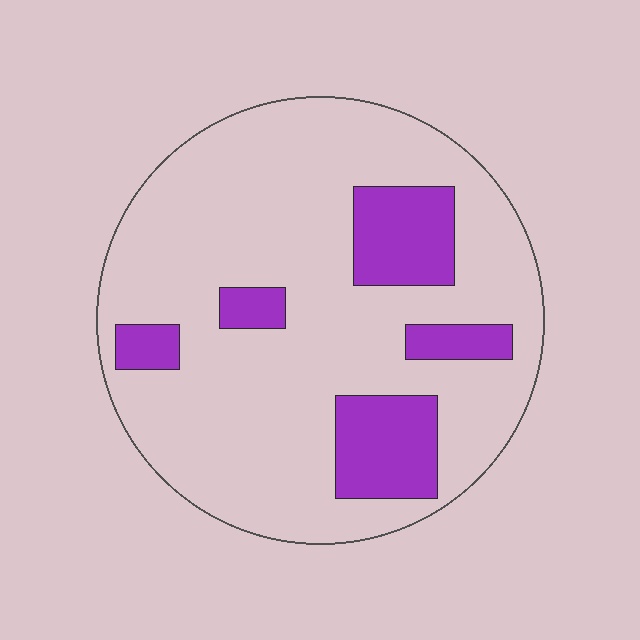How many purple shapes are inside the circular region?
5.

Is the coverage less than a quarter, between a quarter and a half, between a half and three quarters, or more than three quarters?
Less than a quarter.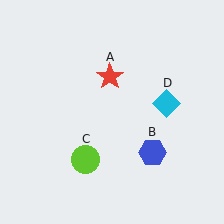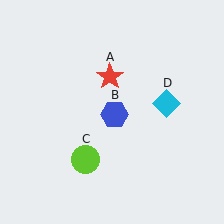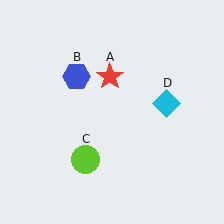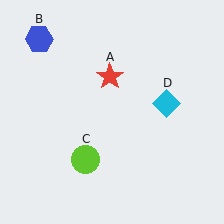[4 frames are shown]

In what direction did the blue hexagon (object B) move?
The blue hexagon (object B) moved up and to the left.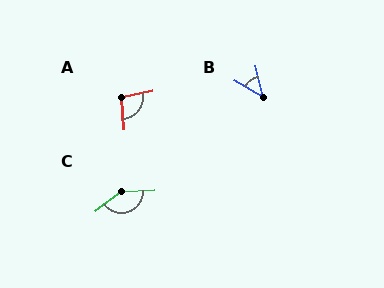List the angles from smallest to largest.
B (48°), A (97°), C (146°).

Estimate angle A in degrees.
Approximately 97 degrees.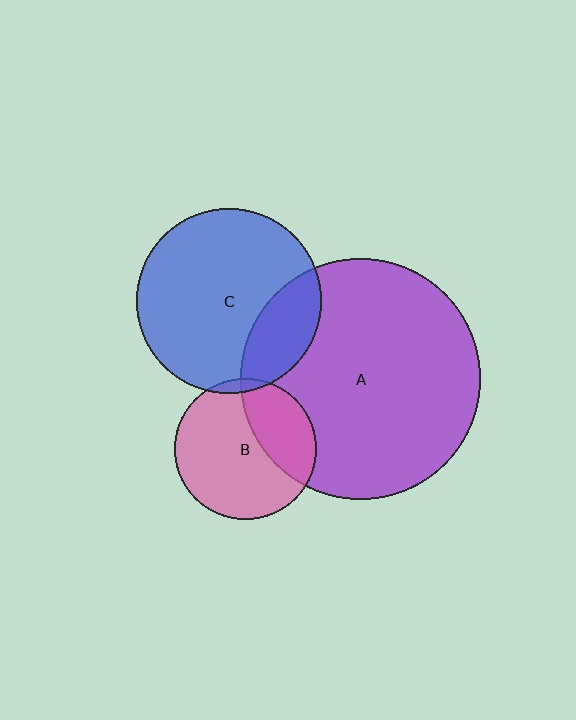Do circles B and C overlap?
Yes.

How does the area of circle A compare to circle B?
Approximately 2.9 times.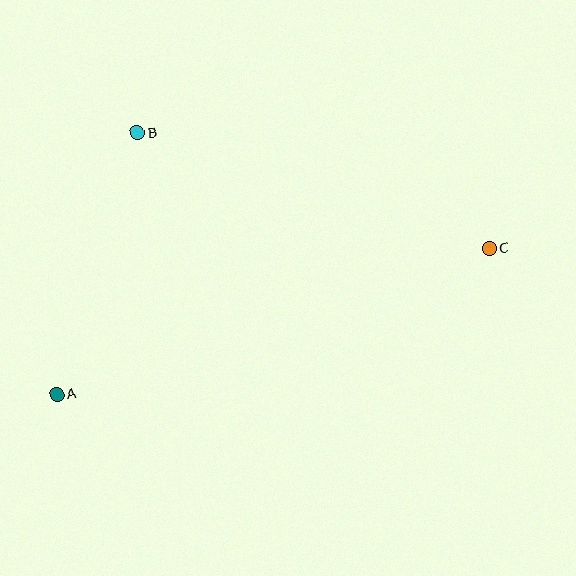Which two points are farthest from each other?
Points A and C are farthest from each other.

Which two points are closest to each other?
Points A and B are closest to each other.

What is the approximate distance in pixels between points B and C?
The distance between B and C is approximately 370 pixels.